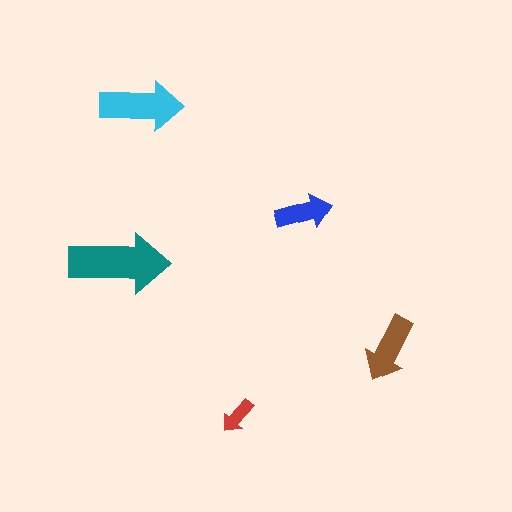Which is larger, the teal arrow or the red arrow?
The teal one.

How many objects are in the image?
There are 5 objects in the image.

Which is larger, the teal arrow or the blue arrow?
The teal one.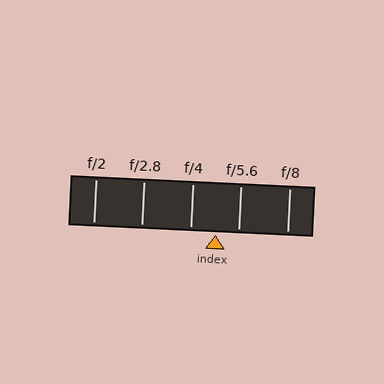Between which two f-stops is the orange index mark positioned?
The index mark is between f/4 and f/5.6.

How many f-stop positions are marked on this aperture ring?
There are 5 f-stop positions marked.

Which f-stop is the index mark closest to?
The index mark is closest to f/5.6.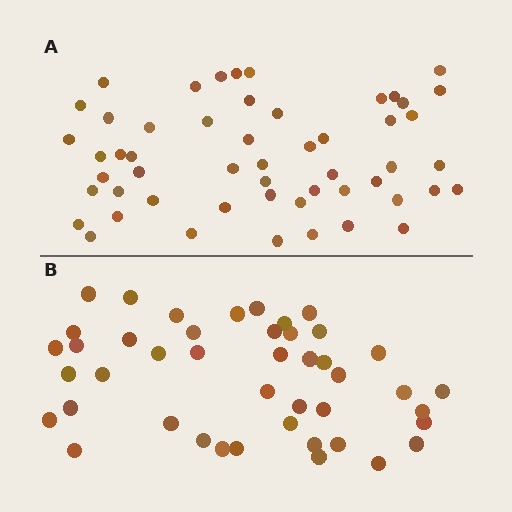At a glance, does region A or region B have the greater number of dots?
Region A (the top region) has more dots.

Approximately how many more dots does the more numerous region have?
Region A has roughly 8 or so more dots than region B.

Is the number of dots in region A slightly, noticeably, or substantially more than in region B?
Region A has only slightly more — the two regions are fairly close. The ratio is roughly 1.2 to 1.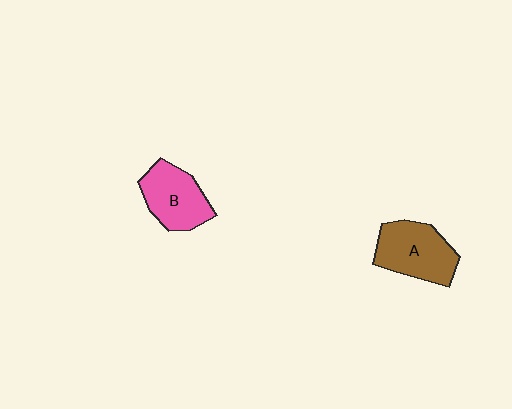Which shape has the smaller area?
Shape B (pink).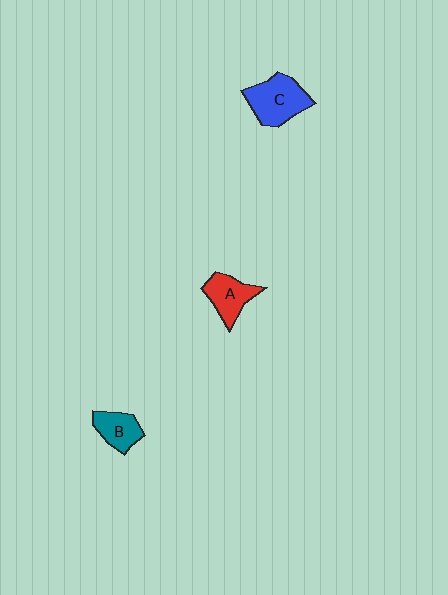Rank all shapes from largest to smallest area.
From largest to smallest: C (blue), A (red), B (teal).